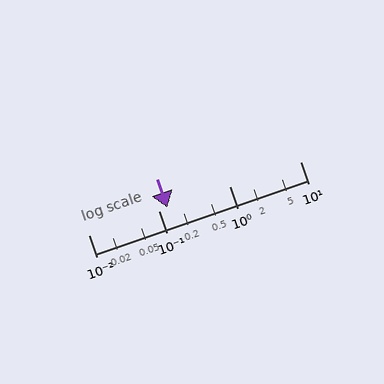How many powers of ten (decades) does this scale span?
The scale spans 3 decades, from 0.01 to 10.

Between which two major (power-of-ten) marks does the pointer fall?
The pointer is between 0.1 and 1.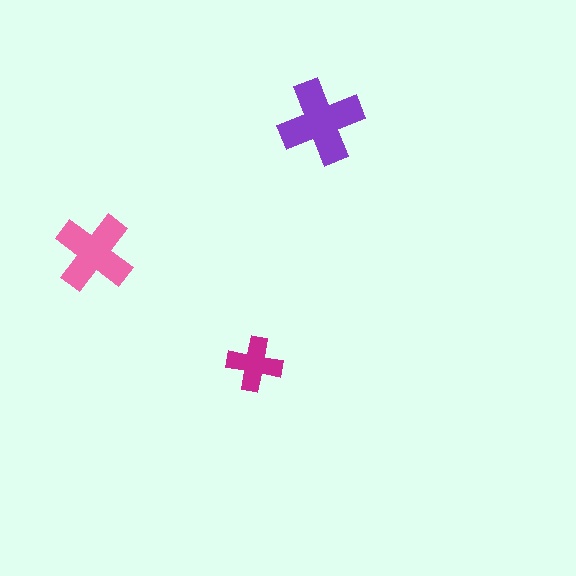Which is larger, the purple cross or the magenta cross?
The purple one.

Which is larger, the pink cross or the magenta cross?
The pink one.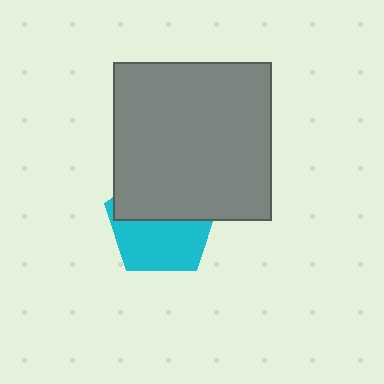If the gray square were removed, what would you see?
You would see the complete cyan pentagon.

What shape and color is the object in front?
The object in front is a gray square.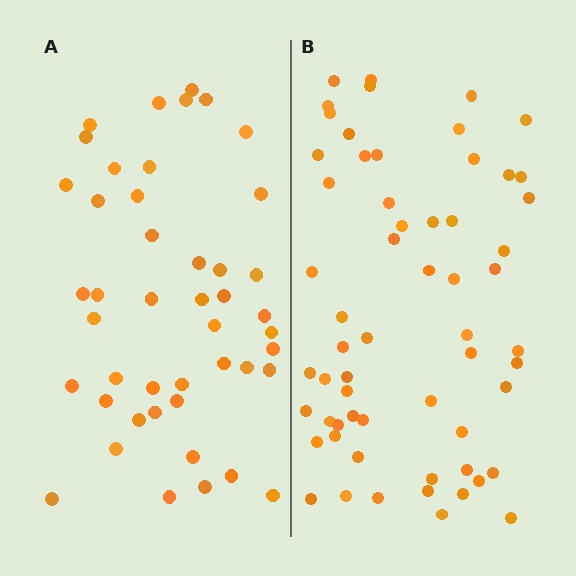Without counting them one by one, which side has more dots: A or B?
Region B (the right region) has more dots.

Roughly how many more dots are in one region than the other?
Region B has approximately 15 more dots than region A.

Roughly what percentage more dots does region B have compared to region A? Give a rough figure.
About 35% more.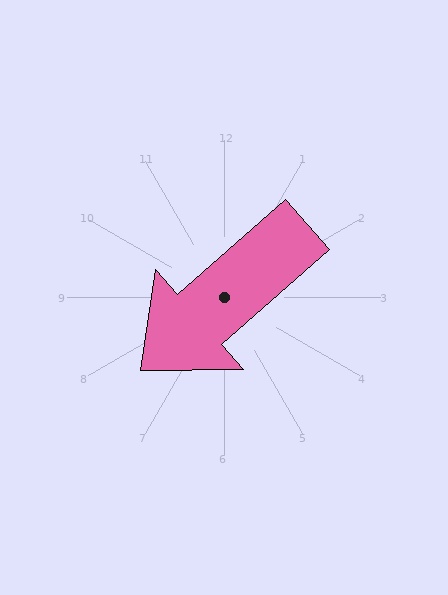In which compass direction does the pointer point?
Southwest.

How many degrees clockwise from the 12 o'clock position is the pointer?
Approximately 229 degrees.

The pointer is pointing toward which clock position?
Roughly 8 o'clock.